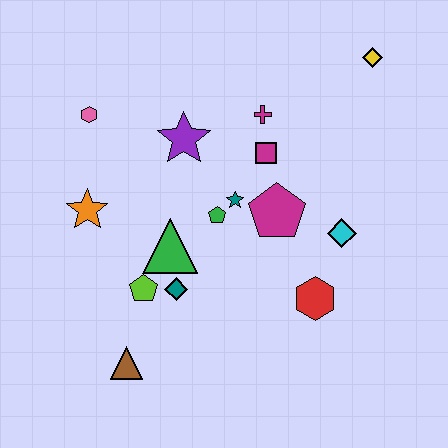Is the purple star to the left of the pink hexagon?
No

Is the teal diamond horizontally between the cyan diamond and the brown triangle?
Yes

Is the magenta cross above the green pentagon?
Yes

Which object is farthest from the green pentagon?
The yellow diamond is farthest from the green pentagon.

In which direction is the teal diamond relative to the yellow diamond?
The teal diamond is below the yellow diamond.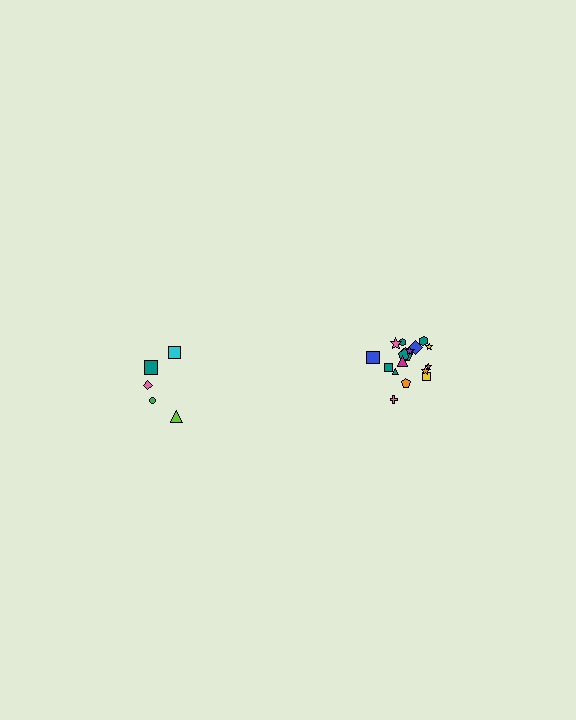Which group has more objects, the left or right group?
The right group.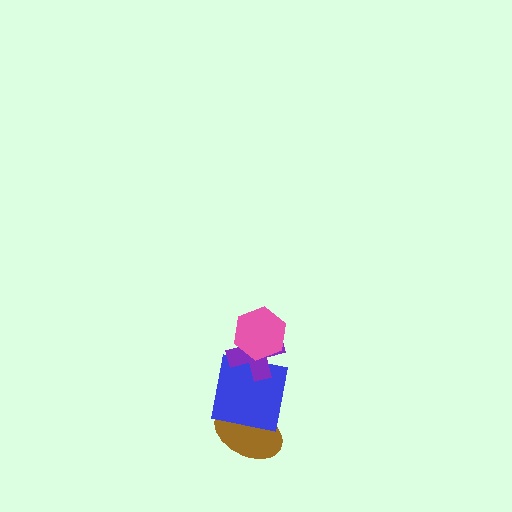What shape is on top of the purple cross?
The pink hexagon is on top of the purple cross.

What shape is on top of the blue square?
The purple cross is on top of the blue square.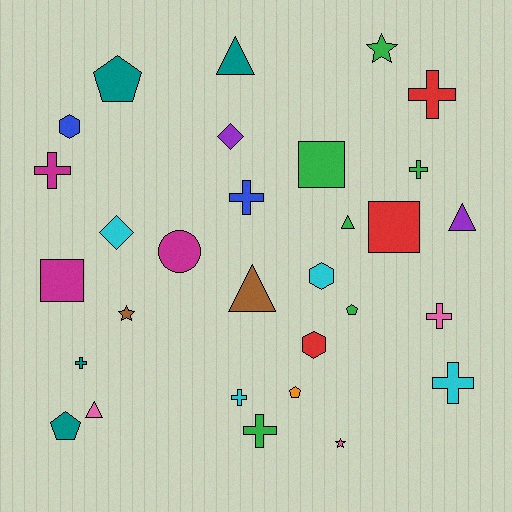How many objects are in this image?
There are 30 objects.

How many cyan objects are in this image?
There are 4 cyan objects.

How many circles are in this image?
There is 1 circle.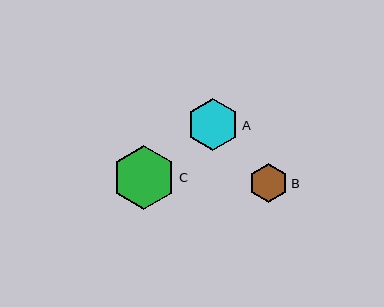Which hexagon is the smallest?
Hexagon B is the smallest with a size of approximately 39 pixels.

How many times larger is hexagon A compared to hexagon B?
Hexagon A is approximately 1.4 times the size of hexagon B.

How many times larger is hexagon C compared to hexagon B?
Hexagon C is approximately 1.7 times the size of hexagon B.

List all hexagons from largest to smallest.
From largest to smallest: C, A, B.